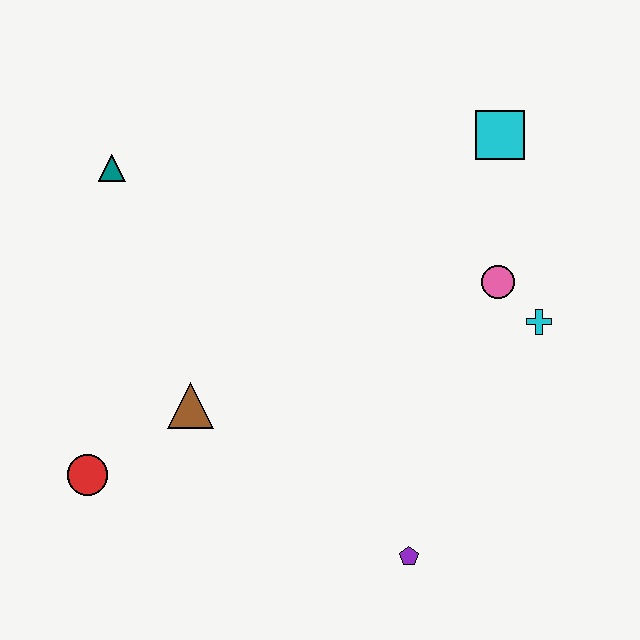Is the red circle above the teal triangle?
No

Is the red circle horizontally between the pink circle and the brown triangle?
No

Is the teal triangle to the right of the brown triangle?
No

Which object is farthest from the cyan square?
The red circle is farthest from the cyan square.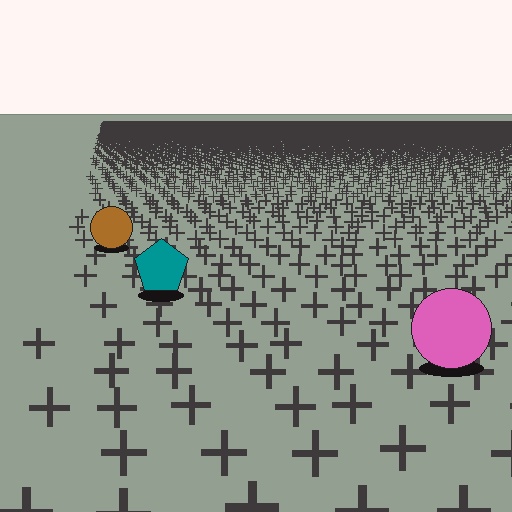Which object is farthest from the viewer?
The brown circle is farthest from the viewer. It appears smaller and the ground texture around it is denser.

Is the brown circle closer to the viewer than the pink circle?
No. The pink circle is closer — you can tell from the texture gradient: the ground texture is coarser near it.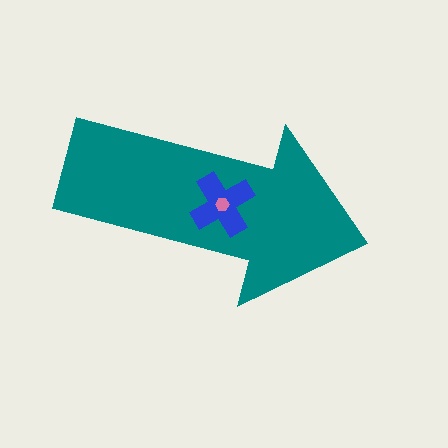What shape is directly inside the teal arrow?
The blue cross.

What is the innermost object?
The pink hexagon.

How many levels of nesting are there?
3.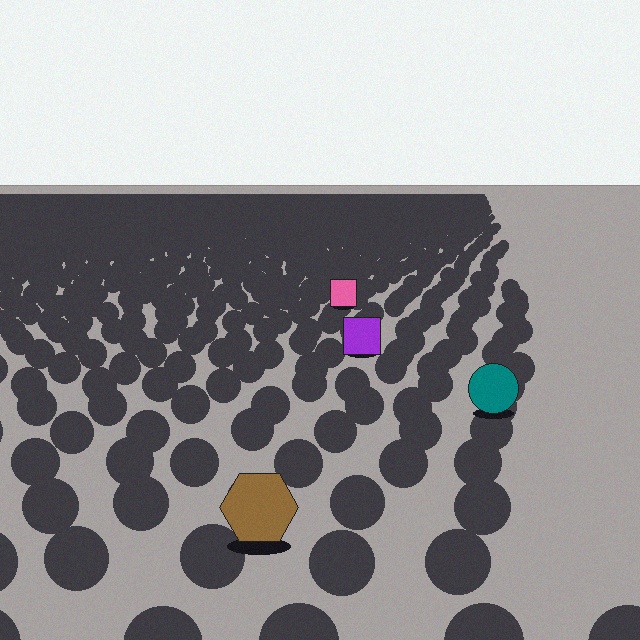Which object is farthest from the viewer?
The pink square is farthest from the viewer. It appears smaller and the ground texture around it is denser.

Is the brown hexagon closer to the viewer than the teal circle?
Yes. The brown hexagon is closer — you can tell from the texture gradient: the ground texture is coarser near it.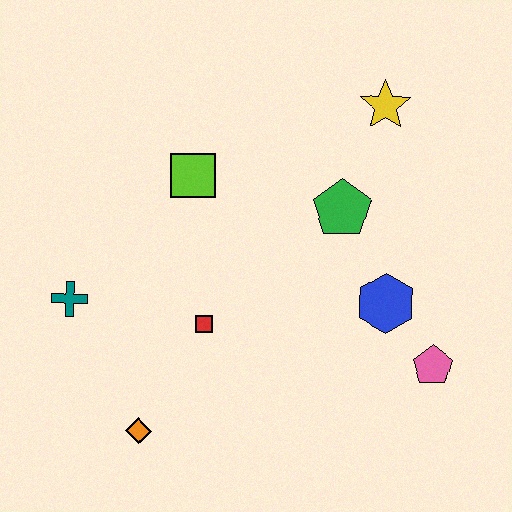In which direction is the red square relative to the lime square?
The red square is below the lime square.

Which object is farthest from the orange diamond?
The yellow star is farthest from the orange diamond.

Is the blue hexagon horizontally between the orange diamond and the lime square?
No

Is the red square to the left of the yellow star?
Yes